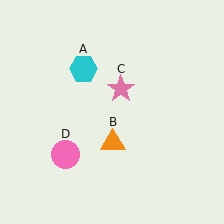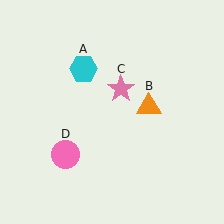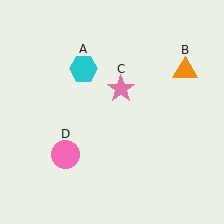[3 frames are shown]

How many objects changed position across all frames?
1 object changed position: orange triangle (object B).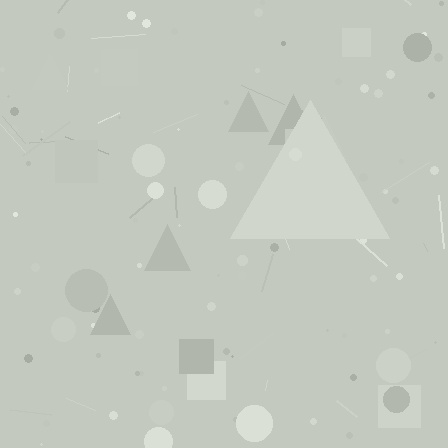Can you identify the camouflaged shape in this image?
The camouflaged shape is a triangle.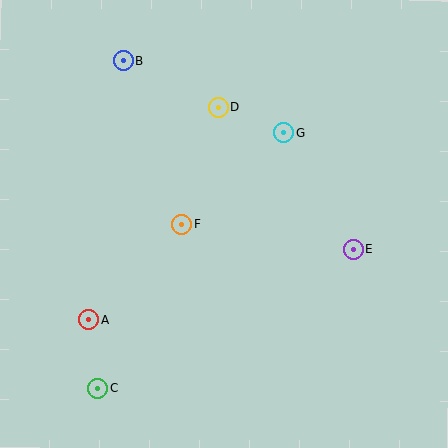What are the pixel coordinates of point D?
Point D is at (219, 107).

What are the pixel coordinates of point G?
Point G is at (284, 133).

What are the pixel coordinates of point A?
Point A is at (89, 319).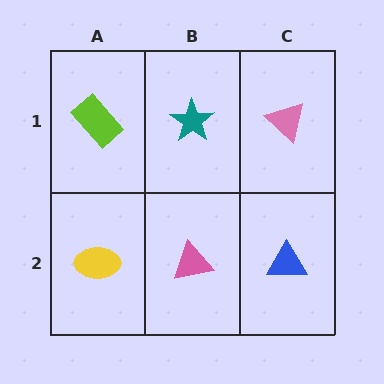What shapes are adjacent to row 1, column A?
A yellow ellipse (row 2, column A), a teal star (row 1, column B).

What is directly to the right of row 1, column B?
A pink triangle.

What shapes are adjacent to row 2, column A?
A lime rectangle (row 1, column A), a pink triangle (row 2, column B).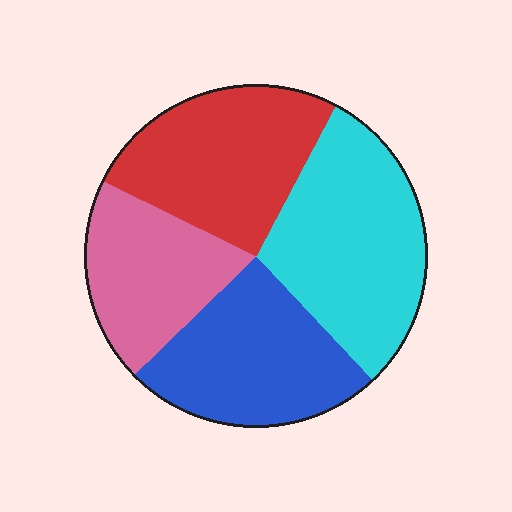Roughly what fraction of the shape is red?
Red takes up about one quarter (1/4) of the shape.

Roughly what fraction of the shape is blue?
Blue takes up about one quarter (1/4) of the shape.